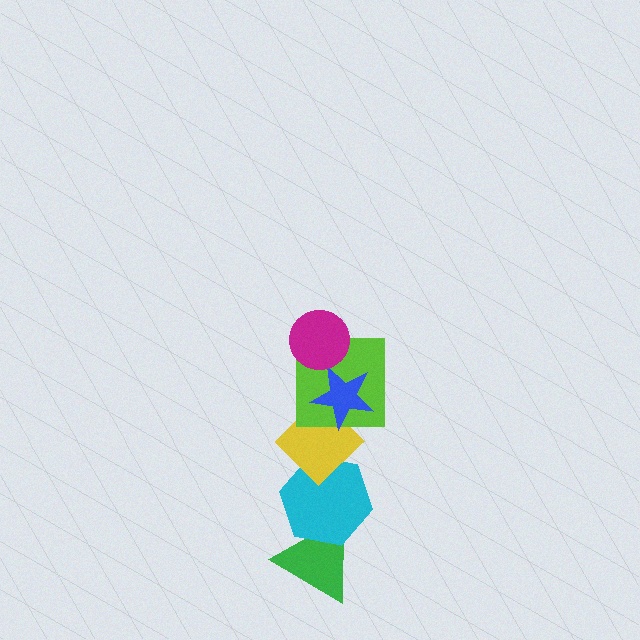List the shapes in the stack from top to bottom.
From top to bottom: the magenta circle, the blue star, the lime square, the yellow diamond, the cyan hexagon, the green triangle.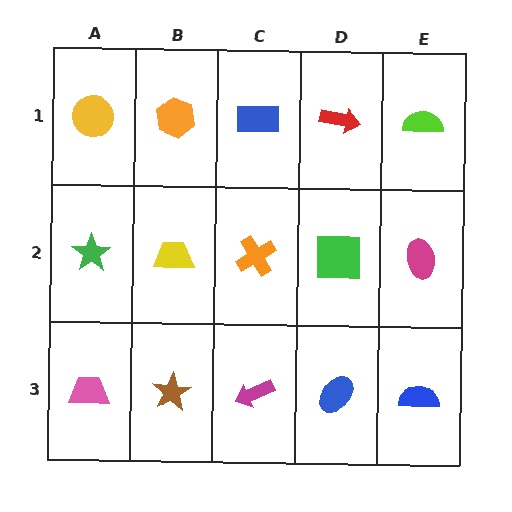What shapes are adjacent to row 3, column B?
A yellow trapezoid (row 2, column B), a pink trapezoid (row 3, column A), a magenta arrow (row 3, column C).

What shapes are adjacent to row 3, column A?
A green star (row 2, column A), a brown star (row 3, column B).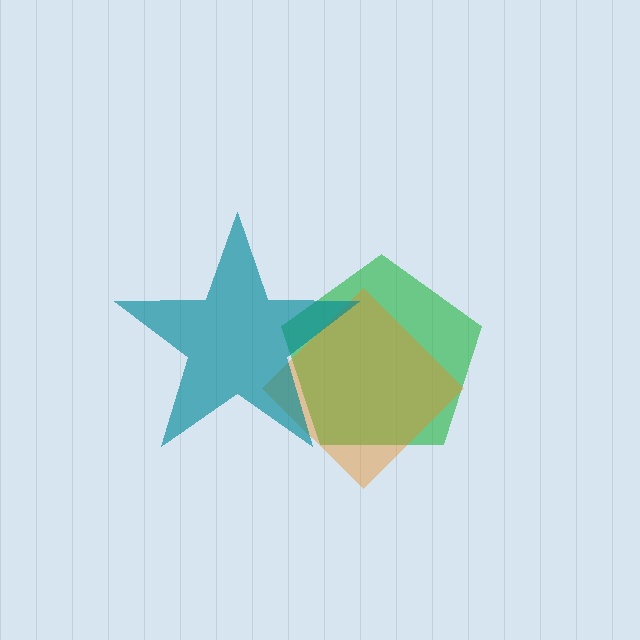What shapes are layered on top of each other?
The layered shapes are: a green pentagon, an orange diamond, a teal star.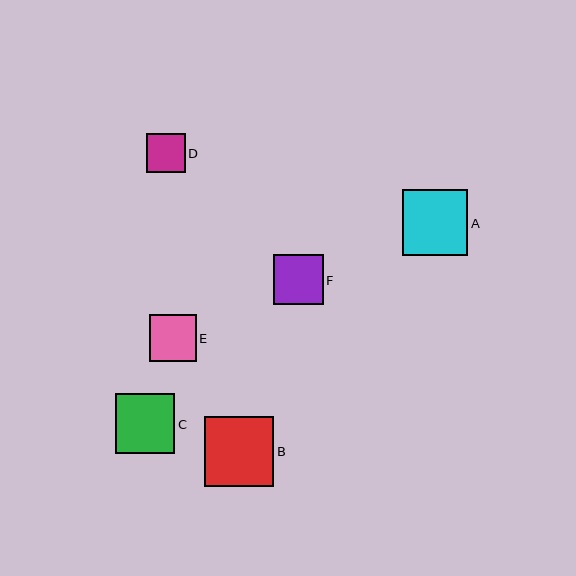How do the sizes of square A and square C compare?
Square A and square C are approximately the same size.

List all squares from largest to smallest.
From largest to smallest: B, A, C, F, E, D.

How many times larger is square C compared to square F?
Square C is approximately 1.2 times the size of square F.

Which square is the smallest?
Square D is the smallest with a size of approximately 39 pixels.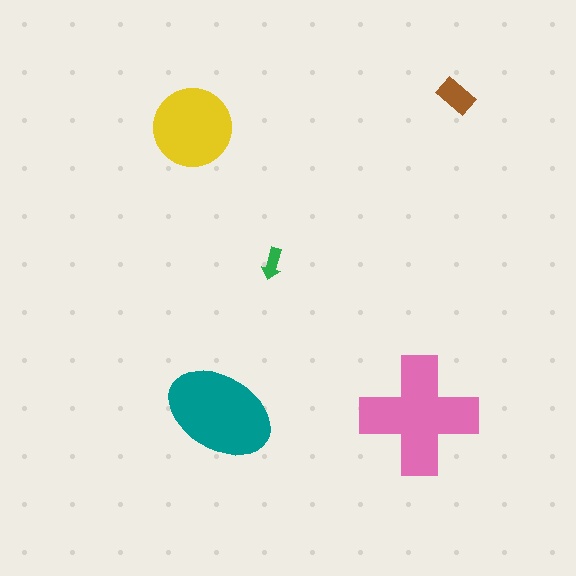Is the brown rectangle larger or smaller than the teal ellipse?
Smaller.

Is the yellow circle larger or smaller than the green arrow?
Larger.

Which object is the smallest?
The green arrow.